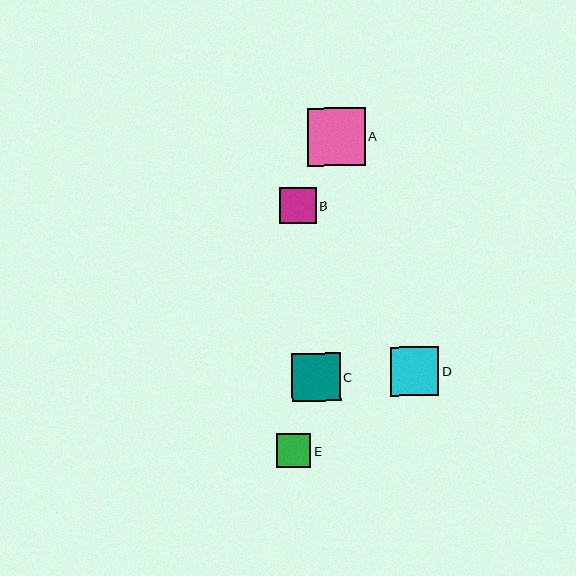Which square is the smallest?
Square E is the smallest with a size of approximately 34 pixels.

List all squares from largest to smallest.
From largest to smallest: A, D, C, B, E.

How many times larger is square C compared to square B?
Square C is approximately 1.3 times the size of square B.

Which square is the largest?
Square A is the largest with a size of approximately 57 pixels.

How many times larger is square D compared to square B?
Square D is approximately 1.3 times the size of square B.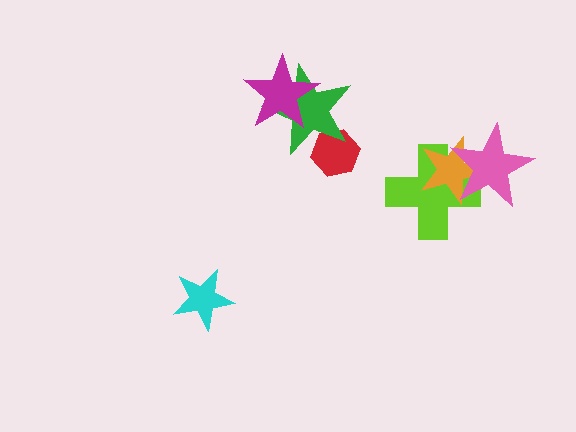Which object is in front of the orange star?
The pink star is in front of the orange star.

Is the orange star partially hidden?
Yes, it is partially covered by another shape.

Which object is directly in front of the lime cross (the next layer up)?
The orange star is directly in front of the lime cross.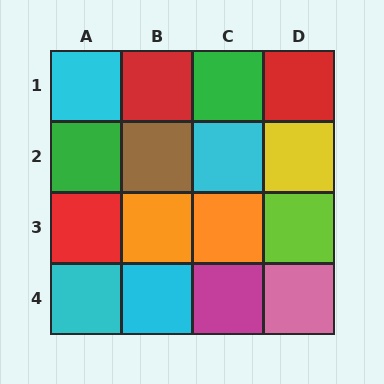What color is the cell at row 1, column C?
Green.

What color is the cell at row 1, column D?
Red.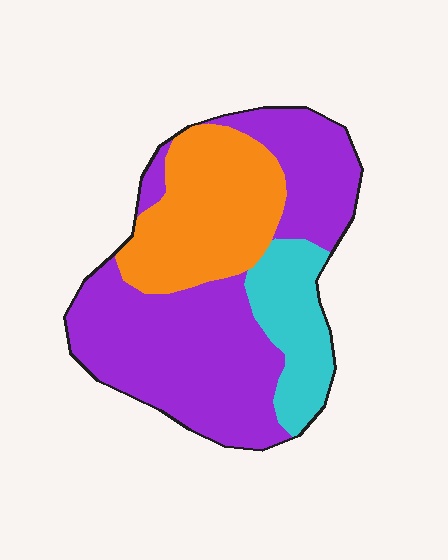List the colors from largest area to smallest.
From largest to smallest: purple, orange, cyan.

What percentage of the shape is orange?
Orange covers 28% of the shape.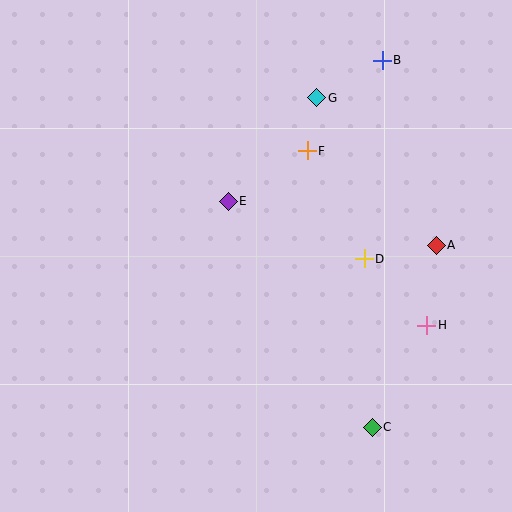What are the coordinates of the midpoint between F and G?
The midpoint between F and G is at (312, 124).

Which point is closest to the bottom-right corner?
Point C is closest to the bottom-right corner.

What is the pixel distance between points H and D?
The distance between H and D is 91 pixels.